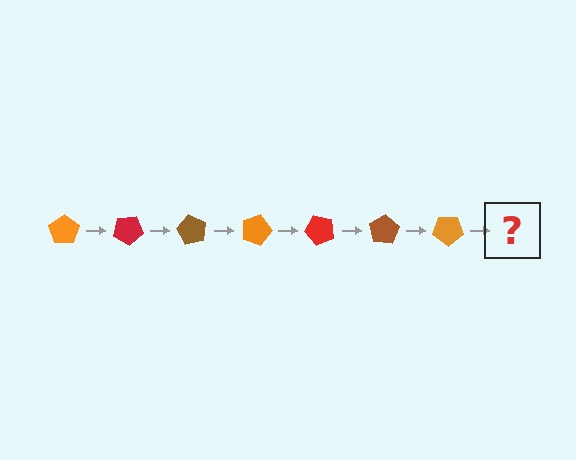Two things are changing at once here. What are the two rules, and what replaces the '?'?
The two rules are that it rotates 30 degrees each step and the color cycles through orange, red, and brown. The '?' should be a red pentagon, rotated 210 degrees from the start.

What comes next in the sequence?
The next element should be a red pentagon, rotated 210 degrees from the start.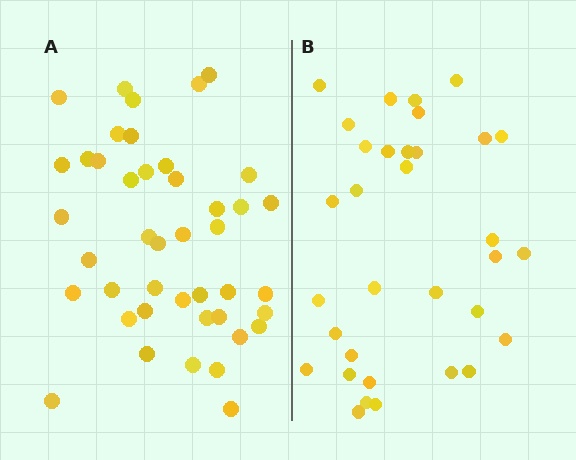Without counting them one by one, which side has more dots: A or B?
Region A (the left region) has more dots.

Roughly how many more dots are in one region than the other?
Region A has roughly 10 or so more dots than region B.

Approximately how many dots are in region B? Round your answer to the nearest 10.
About 30 dots. (The exact count is 33, which rounds to 30.)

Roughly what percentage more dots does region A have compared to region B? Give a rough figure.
About 30% more.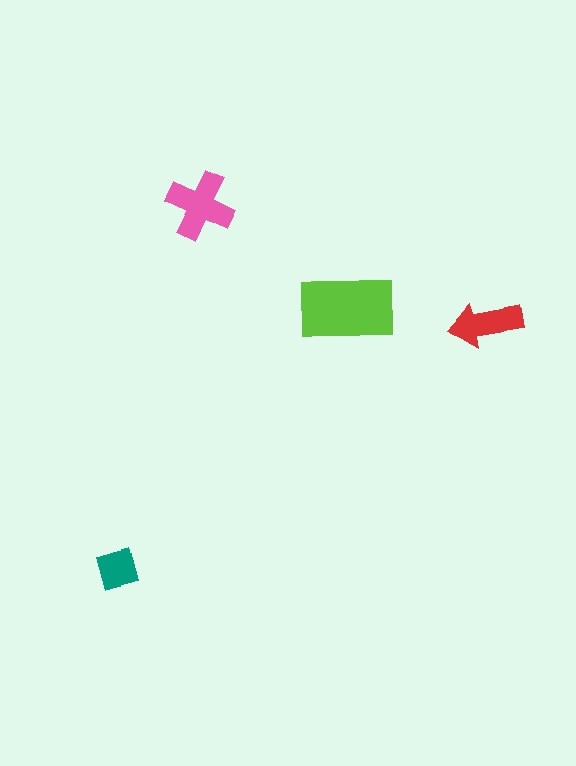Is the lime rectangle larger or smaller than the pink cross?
Larger.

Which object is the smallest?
The teal square.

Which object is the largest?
The lime rectangle.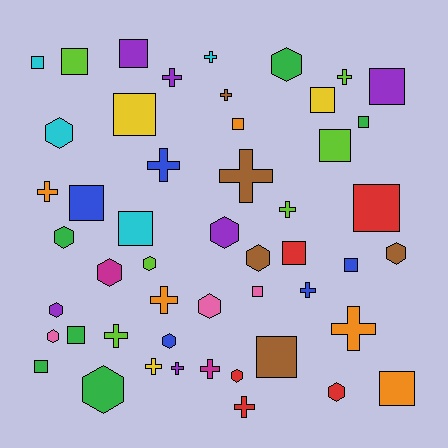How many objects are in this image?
There are 50 objects.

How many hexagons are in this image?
There are 15 hexagons.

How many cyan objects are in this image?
There are 4 cyan objects.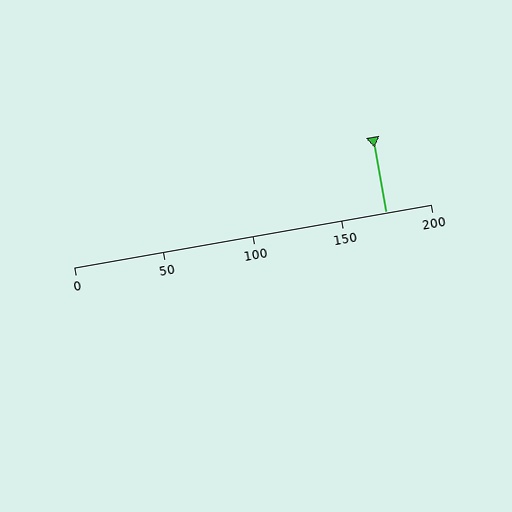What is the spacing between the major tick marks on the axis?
The major ticks are spaced 50 apart.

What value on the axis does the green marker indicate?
The marker indicates approximately 175.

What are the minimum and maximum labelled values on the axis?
The axis runs from 0 to 200.